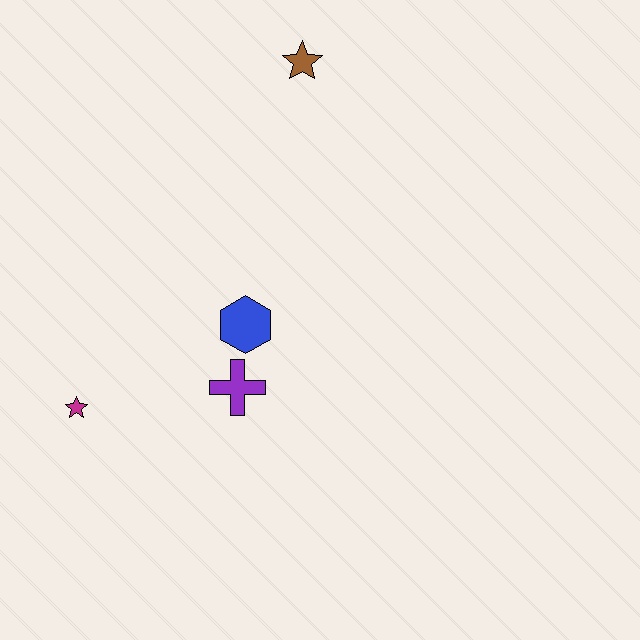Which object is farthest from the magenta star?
The brown star is farthest from the magenta star.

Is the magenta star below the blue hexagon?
Yes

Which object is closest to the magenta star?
The purple cross is closest to the magenta star.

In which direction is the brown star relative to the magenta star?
The brown star is above the magenta star.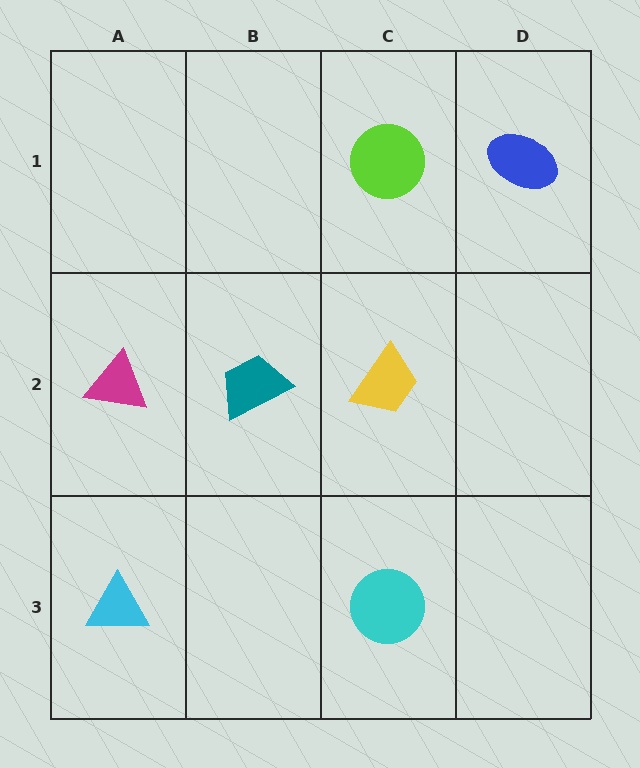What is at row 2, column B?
A teal trapezoid.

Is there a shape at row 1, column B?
No, that cell is empty.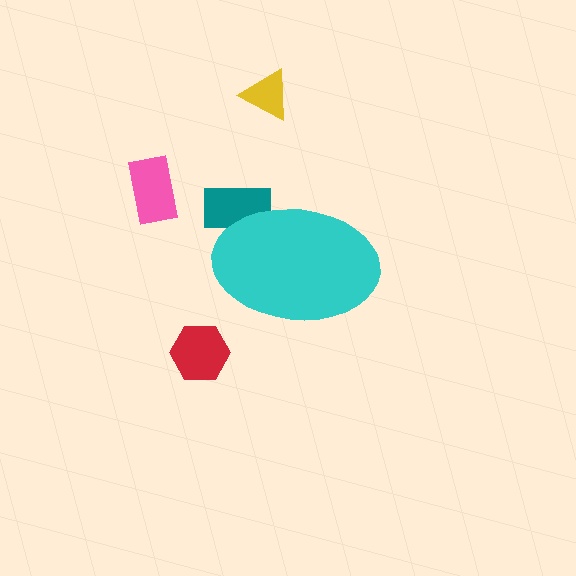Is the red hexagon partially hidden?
No, the red hexagon is fully visible.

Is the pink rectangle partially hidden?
No, the pink rectangle is fully visible.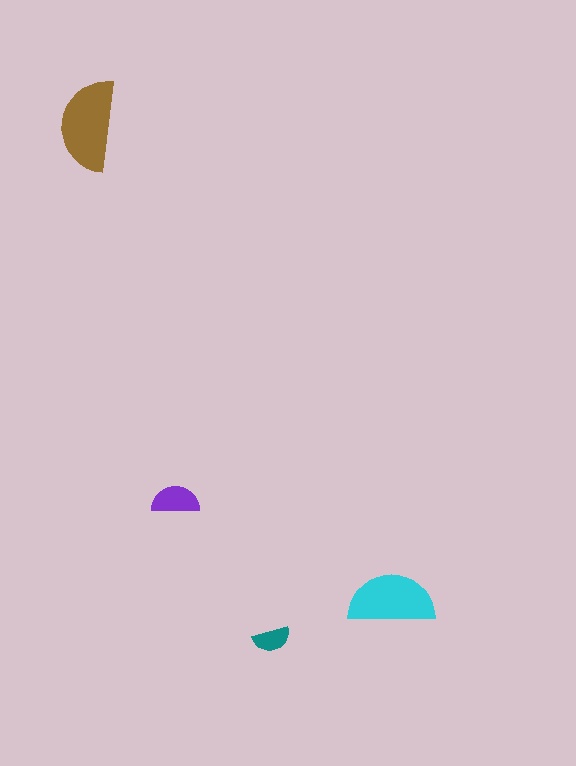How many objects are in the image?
There are 4 objects in the image.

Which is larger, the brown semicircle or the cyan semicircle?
The brown one.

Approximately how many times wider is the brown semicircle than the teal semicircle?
About 2.5 times wider.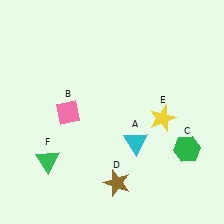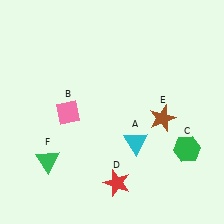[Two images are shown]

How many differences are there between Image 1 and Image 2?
There are 2 differences between the two images.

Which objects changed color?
D changed from brown to red. E changed from yellow to brown.